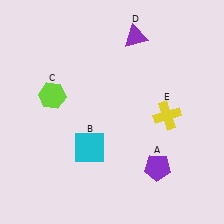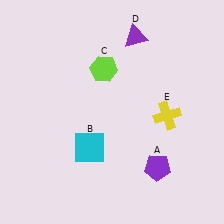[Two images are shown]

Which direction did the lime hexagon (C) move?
The lime hexagon (C) moved right.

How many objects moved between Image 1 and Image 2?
1 object moved between the two images.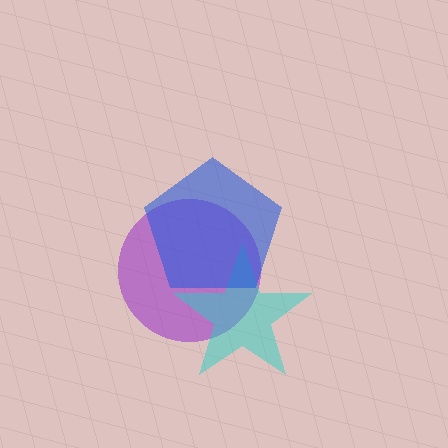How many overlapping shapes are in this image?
There are 3 overlapping shapes in the image.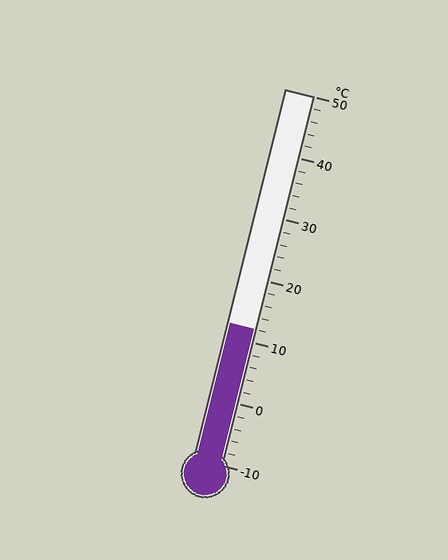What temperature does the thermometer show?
The thermometer shows approximately 12°C.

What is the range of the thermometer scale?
The thermometer scale ranges from -10°C to 50°C.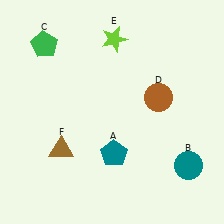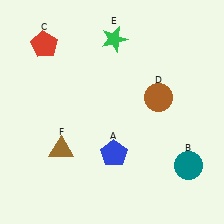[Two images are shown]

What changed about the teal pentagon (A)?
In Image 1, A is teal. In Image 2, it changed to blue.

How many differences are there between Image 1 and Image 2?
There are 3 differences between the two images.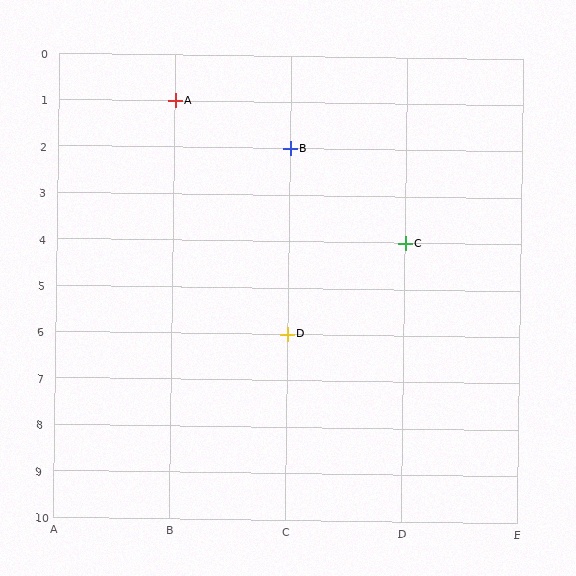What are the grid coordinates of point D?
Point D is at grid coordinates (C, 6).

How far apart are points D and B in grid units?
Points D and B are 4 rows apart.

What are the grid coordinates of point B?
Point B is at grid coordinates (C, 2).